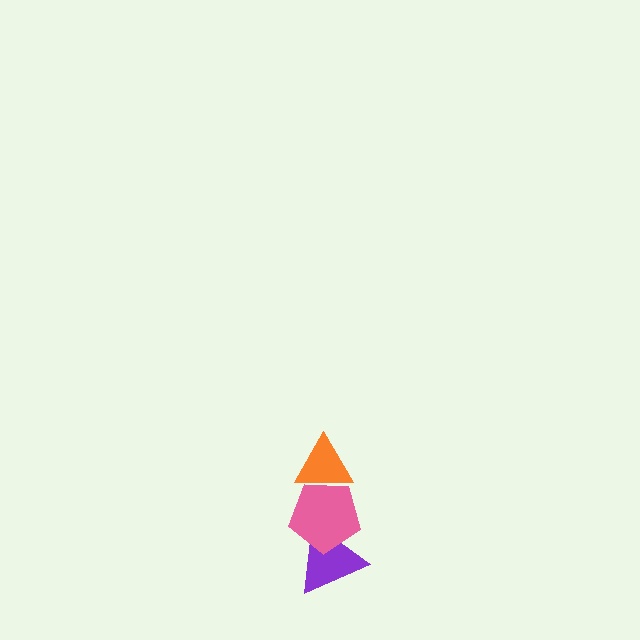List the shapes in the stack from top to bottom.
From top to bottom: the orange triangle, the pink pentagon, the purple triangle.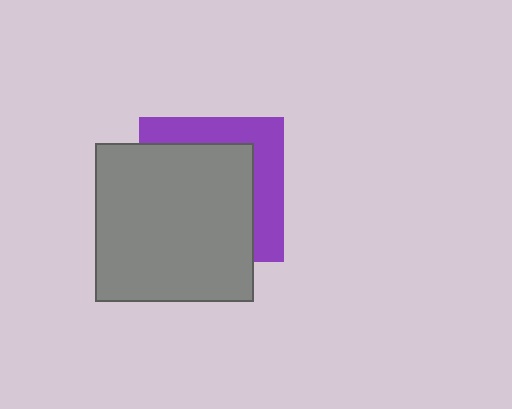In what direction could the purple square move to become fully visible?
The purple square could move toward the upper-right. That would shift it out from behind the gray square entirely.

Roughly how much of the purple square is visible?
A small part of it is visible (roughly 35%).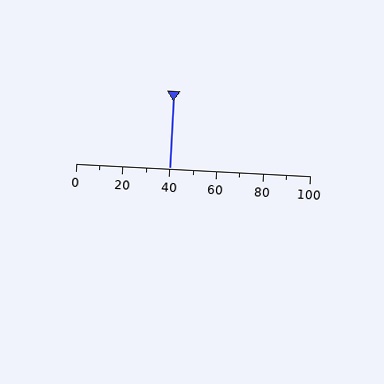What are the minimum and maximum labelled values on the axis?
The axis runs from 0 to 100.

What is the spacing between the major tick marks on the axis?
The major ticks are spaced 20 apart.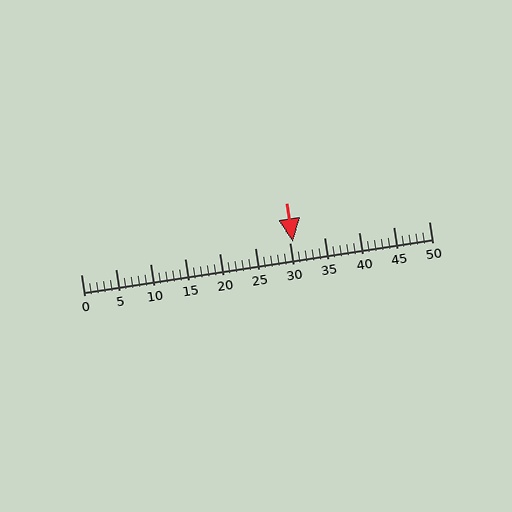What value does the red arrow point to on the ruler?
The red arrow points to approximately 30.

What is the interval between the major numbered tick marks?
The major tick marks are spaced 5 units apart.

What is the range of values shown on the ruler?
The ruler shows values from 0 to 50.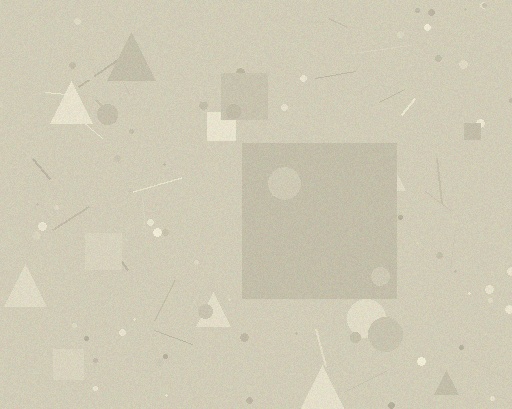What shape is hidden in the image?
A square is hidden in the image.